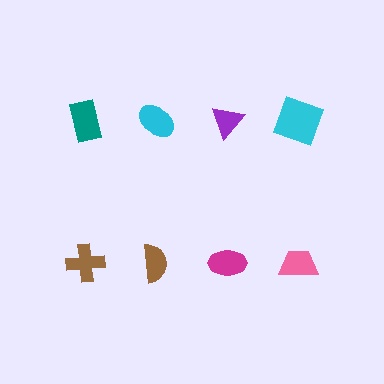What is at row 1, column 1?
A teal rectangle.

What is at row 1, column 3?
A purple triangle.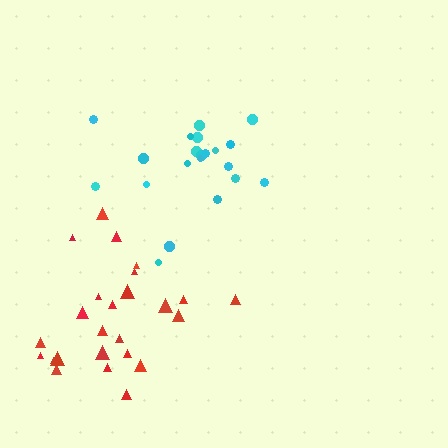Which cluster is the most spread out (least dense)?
Red.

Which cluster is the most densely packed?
Cyan.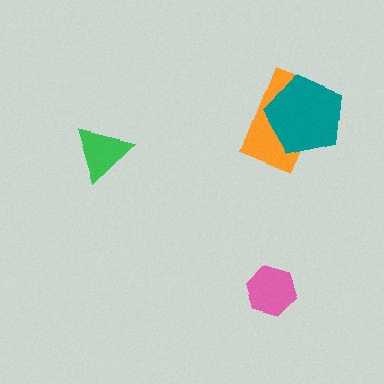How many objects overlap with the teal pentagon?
1 object overlaps with the teal pentagon.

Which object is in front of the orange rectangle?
The teal pentagon is in front of the orange rectangle.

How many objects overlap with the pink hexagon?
0 objects overlap with the pink hexagon.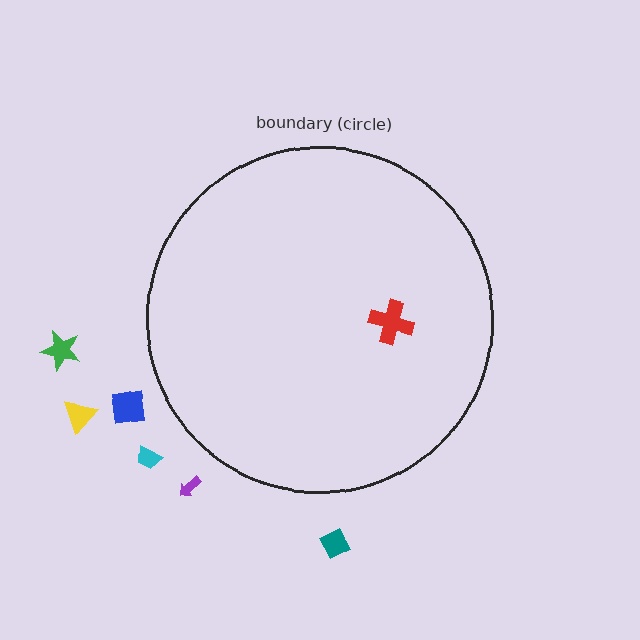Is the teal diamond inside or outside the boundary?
Outside.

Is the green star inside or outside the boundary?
Outside.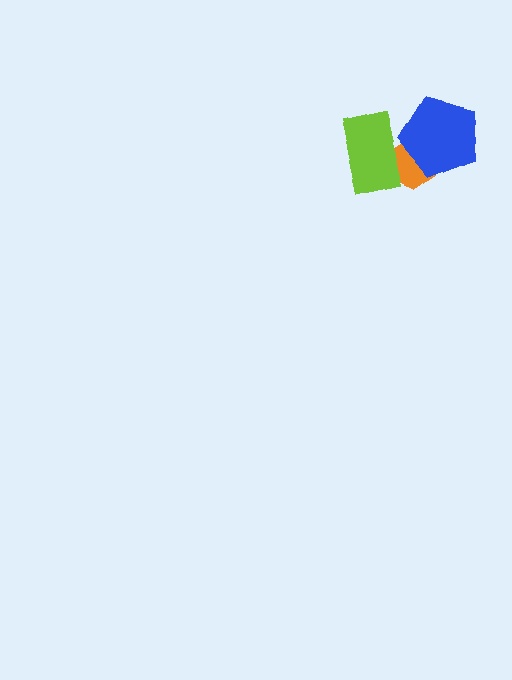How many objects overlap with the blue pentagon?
2 objects overlap with the blue pentagon.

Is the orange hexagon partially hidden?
Yes, it is partially covered by another shape.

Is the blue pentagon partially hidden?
Yes, it is partially covered by another shape.